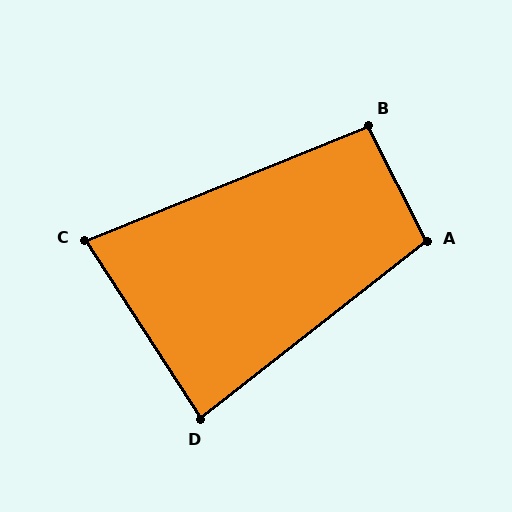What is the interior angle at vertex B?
Approximately 95 degrees (obtuse).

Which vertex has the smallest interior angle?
C, at approximately 79 degrees.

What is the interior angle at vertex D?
Approximately 85 degrees (acute).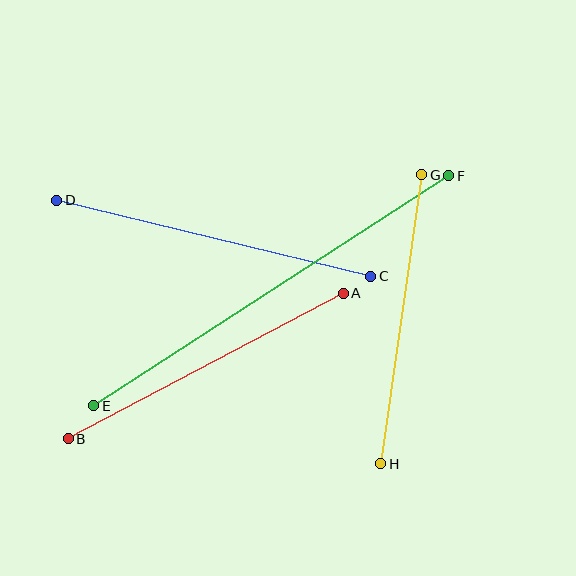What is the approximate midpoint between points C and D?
The midpoint is at approximately (214, 238) pixels.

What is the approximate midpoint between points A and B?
The midpoint is at approximately (206, 366) pixels.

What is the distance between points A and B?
The distance is approximately 311 pixels.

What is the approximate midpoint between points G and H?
The midpoint is at approximately (401, 319) pixels.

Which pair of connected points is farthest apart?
Points E and F are farthest apart.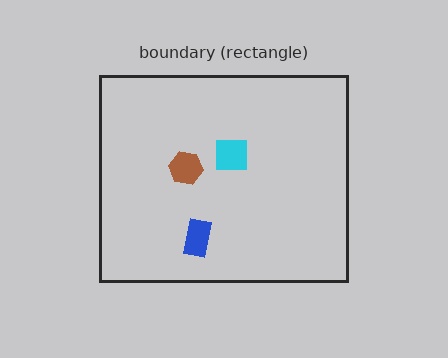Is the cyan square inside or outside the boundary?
Inside.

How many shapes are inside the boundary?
3 inside, 0 outside.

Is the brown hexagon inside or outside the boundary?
Inside.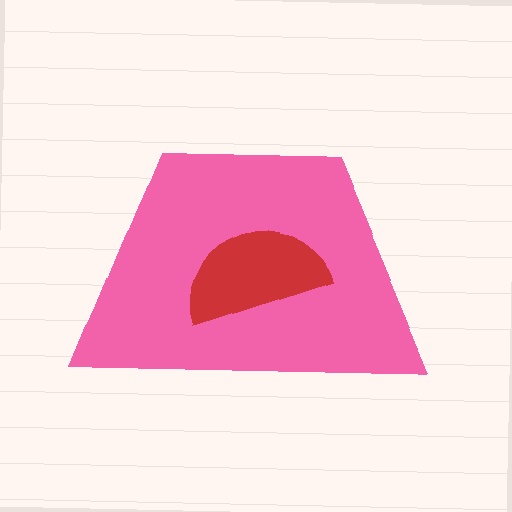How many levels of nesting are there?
2.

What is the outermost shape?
The pink trapezoid.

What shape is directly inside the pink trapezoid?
The red semicircle.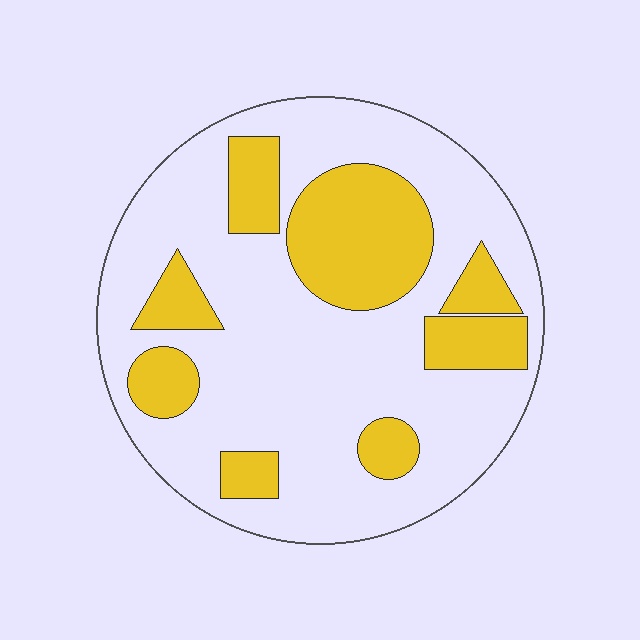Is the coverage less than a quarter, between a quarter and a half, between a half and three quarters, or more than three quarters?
Between a quarter and a half.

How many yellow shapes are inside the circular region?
8.